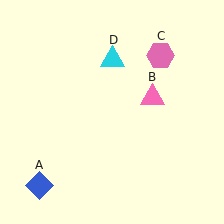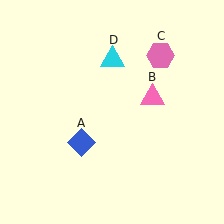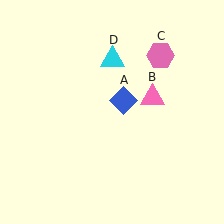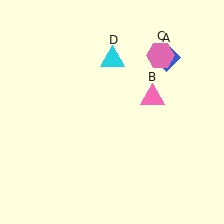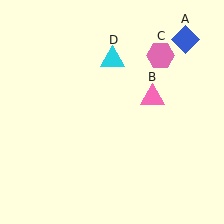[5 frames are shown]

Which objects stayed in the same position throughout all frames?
Pink triangle (object B) and pink hexagon (object C) and cyan triangle (object D) remained stationary.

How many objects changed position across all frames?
1 object changed position: blue diamond (object A).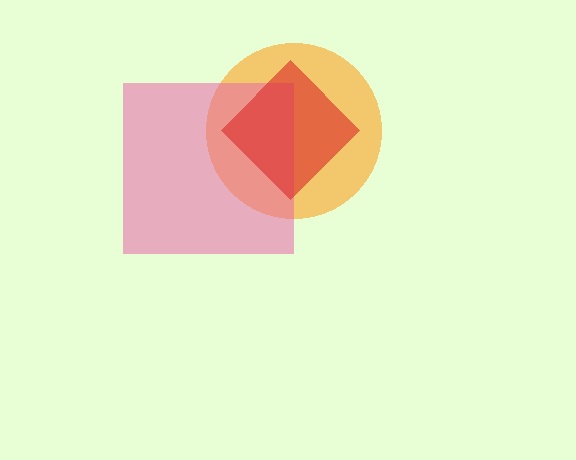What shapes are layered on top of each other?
The layered shapes are: an orange circle, a pink square, a red diamond.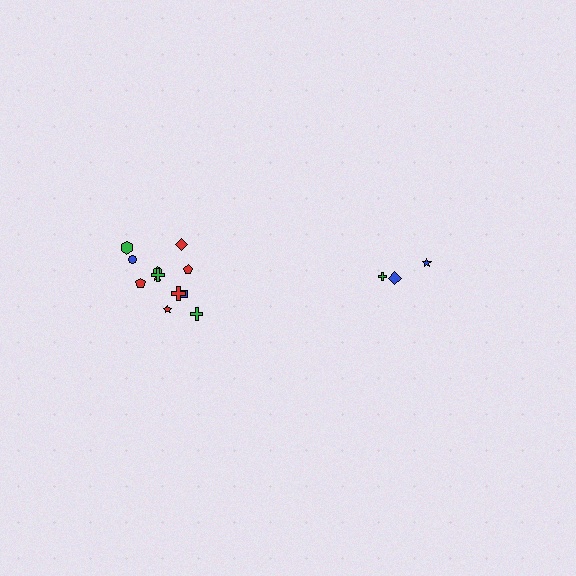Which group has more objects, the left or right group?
The left group.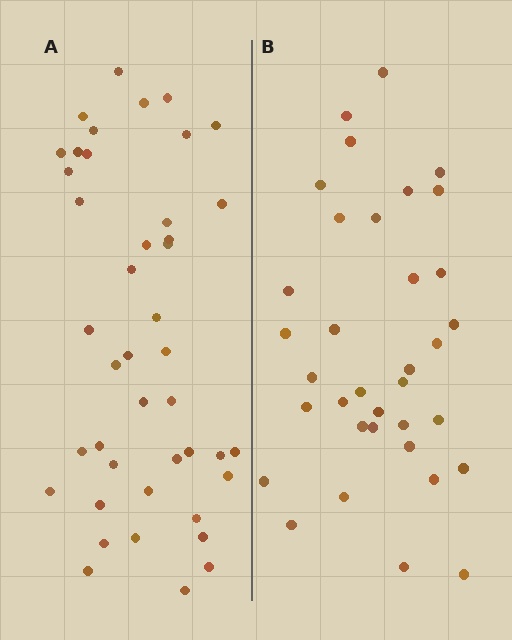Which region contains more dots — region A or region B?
Region A (the left region) has more dots.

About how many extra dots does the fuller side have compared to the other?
Region A has roughly 8 or so more dots than region B.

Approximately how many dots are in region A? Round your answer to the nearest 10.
About 40 dots. (The exact count is 43, which rounds to 40.)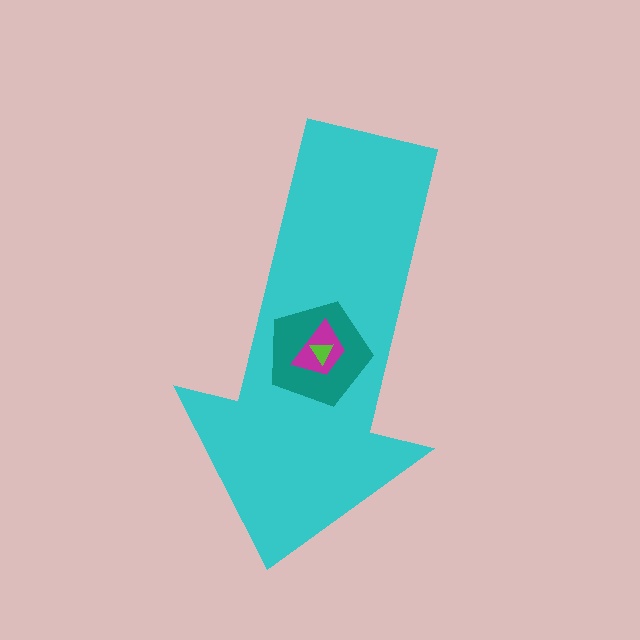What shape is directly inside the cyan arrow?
The teal pentagon.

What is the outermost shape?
The cyan arrow.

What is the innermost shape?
The lime triangle.